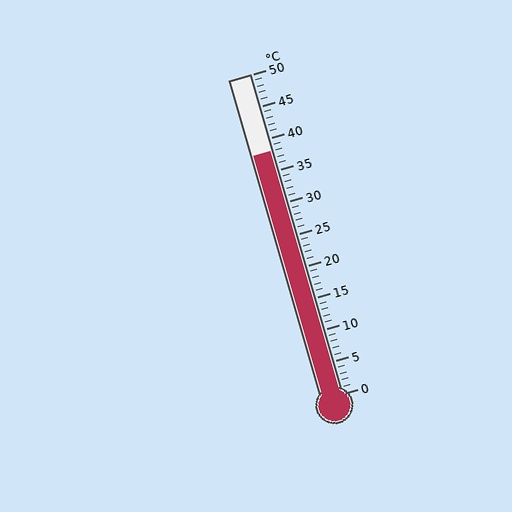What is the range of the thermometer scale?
The thermometer scale ranges from 0°C to 50°C.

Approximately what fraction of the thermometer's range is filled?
The thermometer is filled to approximately 75% of its range.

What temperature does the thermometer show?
The thermometer shows approximately 38°C.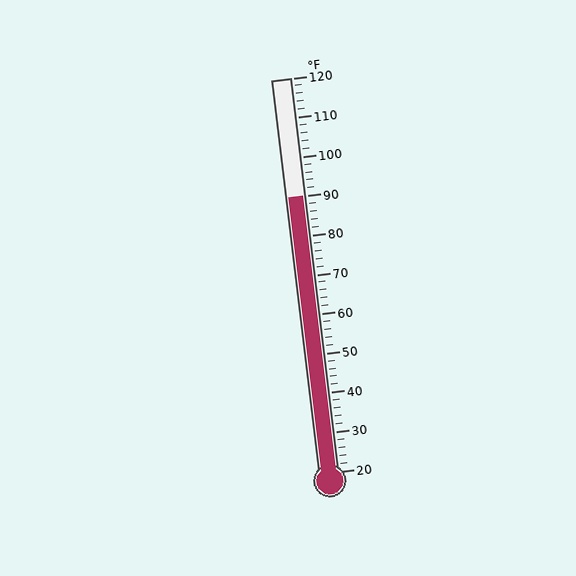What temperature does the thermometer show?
The thermometer shows approximately 90°F.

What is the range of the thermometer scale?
The thermometer scale ranges from 20°F to 120°F.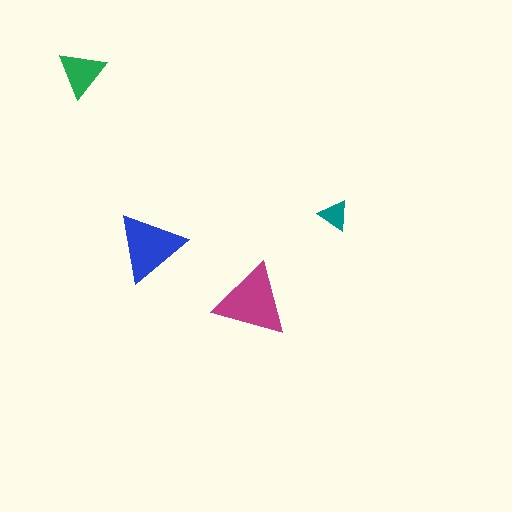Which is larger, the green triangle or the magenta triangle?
The magenta one.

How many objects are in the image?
There are 4 objects in the image.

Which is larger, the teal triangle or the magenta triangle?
The magenta one.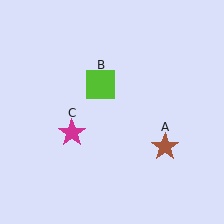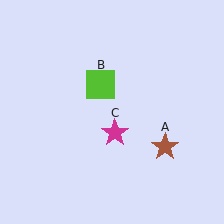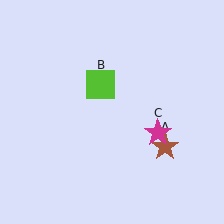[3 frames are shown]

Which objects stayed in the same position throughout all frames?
Brown star (object A) and lime square (object B) remained stationary.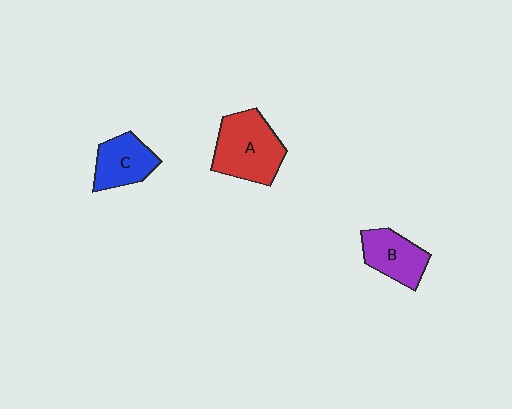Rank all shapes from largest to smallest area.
From largest to smallest: A (red), B (purple), C (blue).